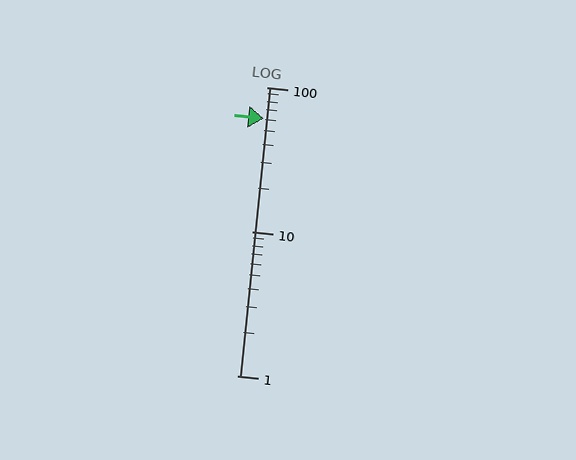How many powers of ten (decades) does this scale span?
The scale spans 2 decades, from 1 to 100.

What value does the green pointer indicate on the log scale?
The pointer indicates approximately 61.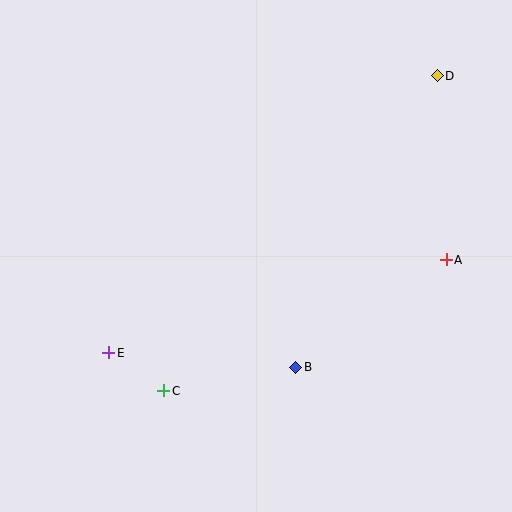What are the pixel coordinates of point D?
Point D is at (437, 76).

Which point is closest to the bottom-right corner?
Point B is closest to the bottom-right corner.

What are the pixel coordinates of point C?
Point C is at (164, 391).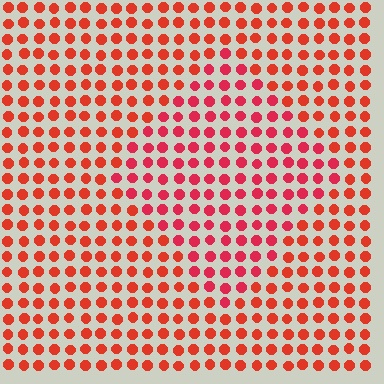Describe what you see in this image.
The image is filled with small red elements in a uniform arrangement. A diamond-shaped region is visible where the elements are tinted to a slightly different hue, forming a subtle color boundary.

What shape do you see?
I see a diamond.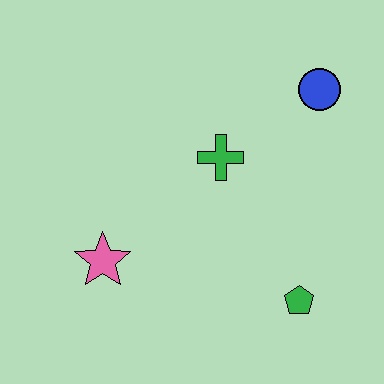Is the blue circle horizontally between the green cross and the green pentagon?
No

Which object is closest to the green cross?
The blue circle is closest to the green cross.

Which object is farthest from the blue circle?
The pink star is farthest from the blue circle.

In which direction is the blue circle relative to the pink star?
The blue circle is to the right of the pink star.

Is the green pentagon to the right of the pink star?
Yes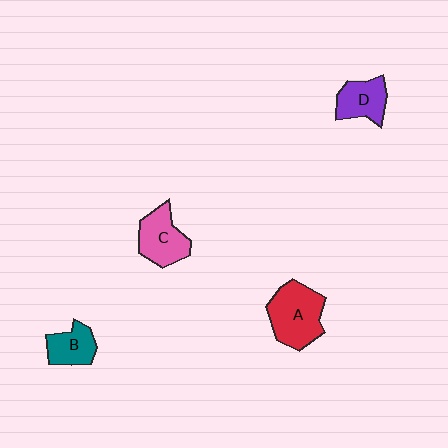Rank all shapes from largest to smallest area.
From largest to smallest: A (red), C (pink), D (purple), B (teal).